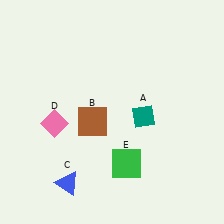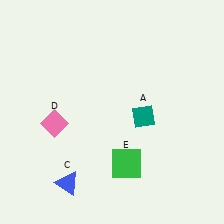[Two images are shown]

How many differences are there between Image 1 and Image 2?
There is 1 difference between the two images.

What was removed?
The brown square (B) was removed in Image 2.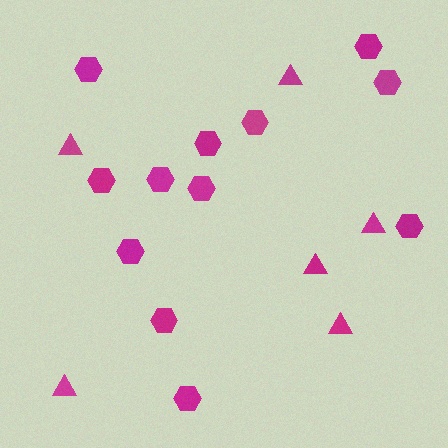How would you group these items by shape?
There are 2 groups: one group of hexagons (12) and one group of triangles (6).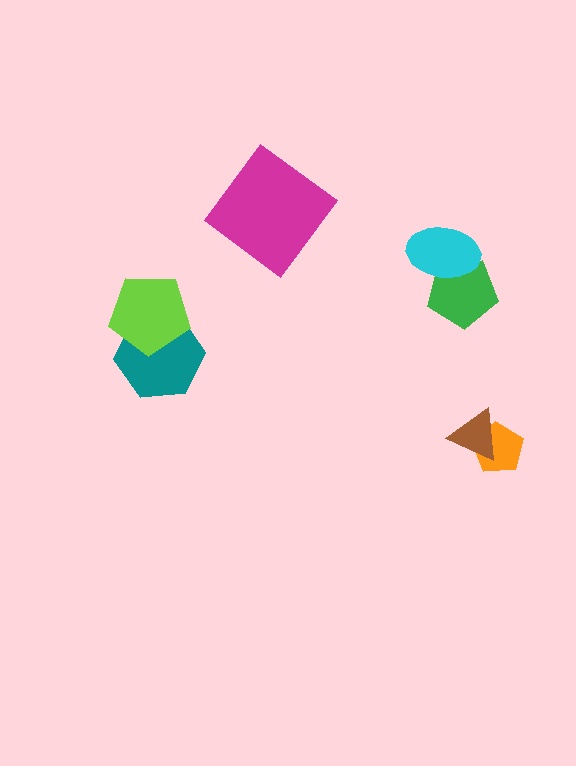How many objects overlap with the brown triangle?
1 object overlaps with the brown triangle.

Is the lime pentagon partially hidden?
No, no other shape covers it.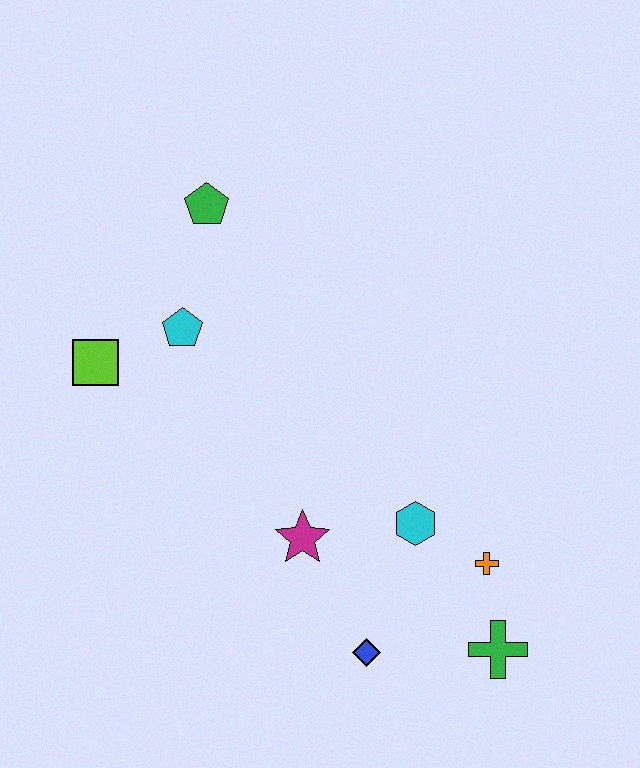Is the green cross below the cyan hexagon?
Yes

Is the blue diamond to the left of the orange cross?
Yes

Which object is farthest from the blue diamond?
The green pentagon is farthest from the blue diamond.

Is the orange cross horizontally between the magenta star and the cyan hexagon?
No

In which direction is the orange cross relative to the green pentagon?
The orange cross is below the green pentagon.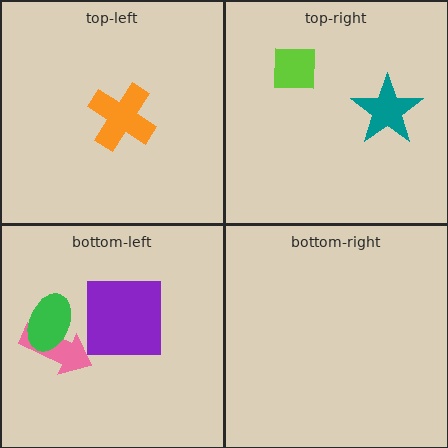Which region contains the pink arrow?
The bottom-left region.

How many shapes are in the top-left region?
1.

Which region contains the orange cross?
The top-left region.